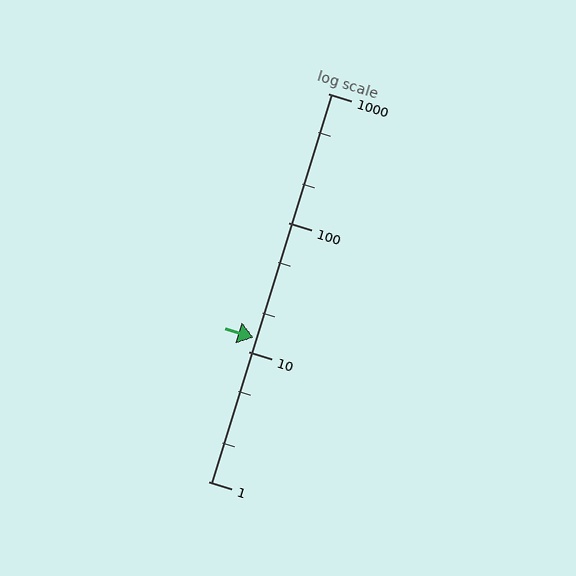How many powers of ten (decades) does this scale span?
The scale spans 3 decades, from 1 to 1000.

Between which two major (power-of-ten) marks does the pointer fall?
The pointer is between 10 and 100.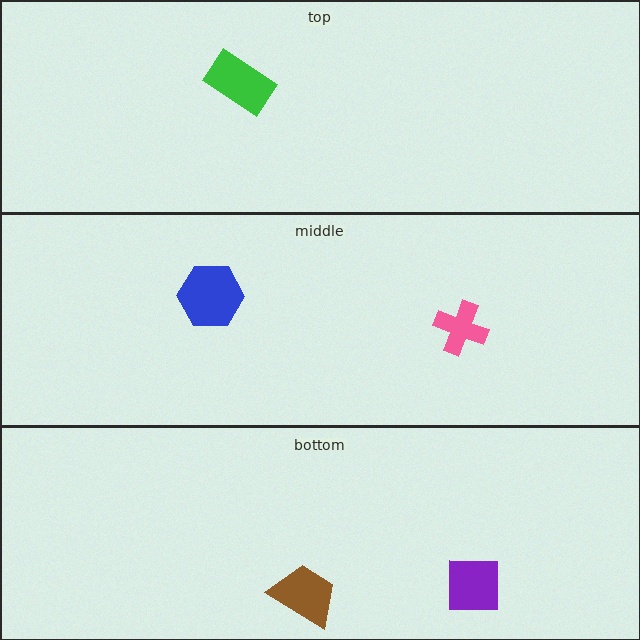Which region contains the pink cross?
The middle region.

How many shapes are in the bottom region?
2.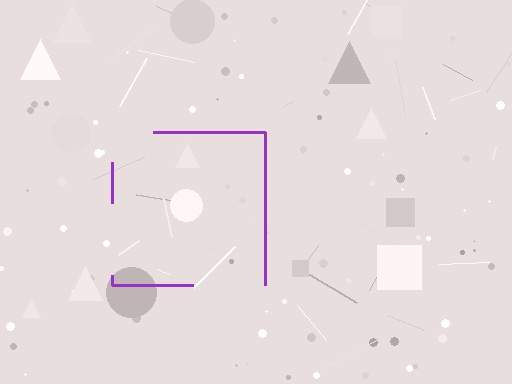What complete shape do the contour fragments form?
The contour fragments form a square.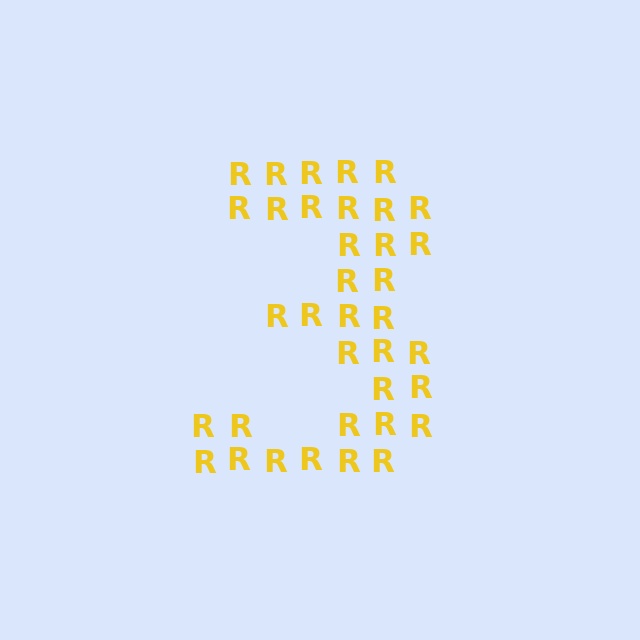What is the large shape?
The large shape is the digit 3.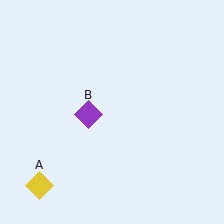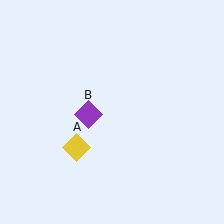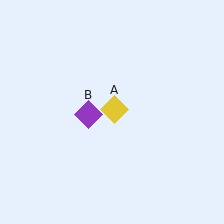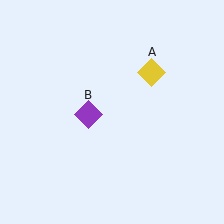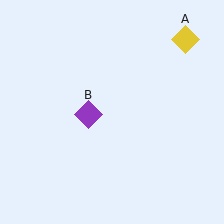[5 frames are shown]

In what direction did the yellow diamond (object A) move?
The yellow diamond (object A) moved up and to the right.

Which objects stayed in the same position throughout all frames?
Purple diamond (object B) remained stationary.